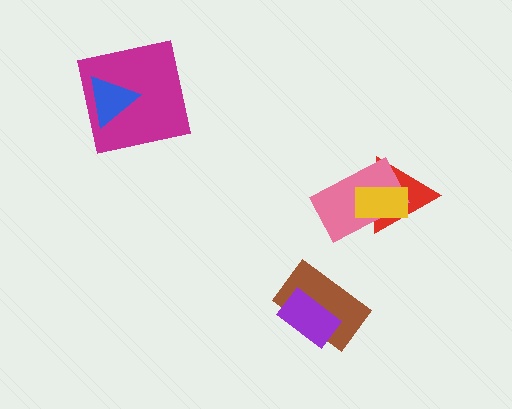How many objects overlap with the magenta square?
1 object overlaps with the magenta square.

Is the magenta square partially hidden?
Yes, it is partially covered by another shape.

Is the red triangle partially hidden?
Yes, it is partially covered by another shape.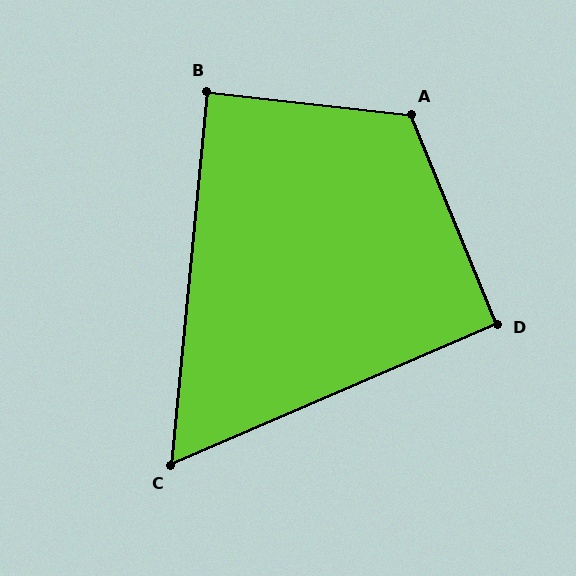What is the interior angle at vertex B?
Approximately 89 degrees (approximately right).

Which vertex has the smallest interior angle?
C, at approximately 61 degrees.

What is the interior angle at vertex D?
Approximately 91 degrees (approximately right).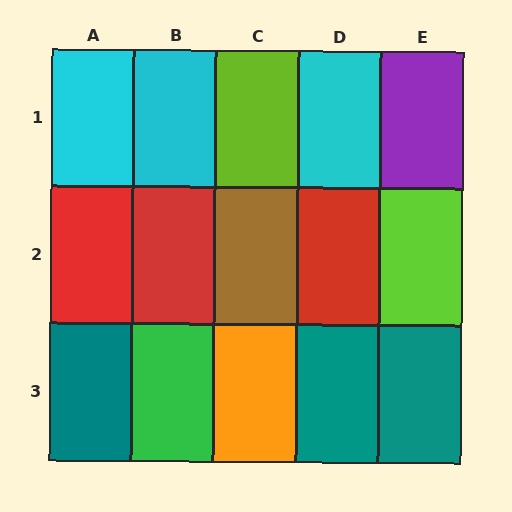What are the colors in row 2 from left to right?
Red, red, brown, red, lime.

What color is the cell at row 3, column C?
Orange.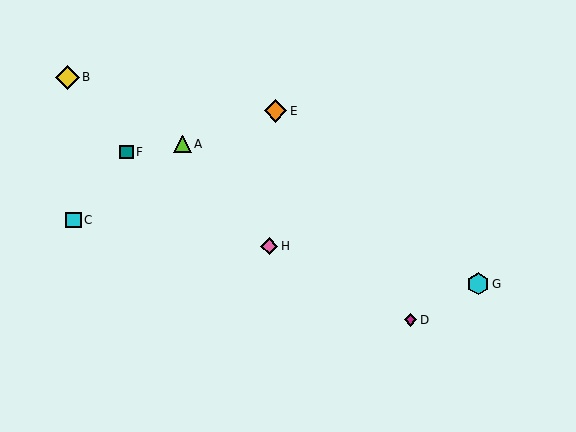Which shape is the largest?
The yellow diamond (labeled B) is the largest.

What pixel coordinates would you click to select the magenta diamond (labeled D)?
Click at (411, 320) to select the magenta diamond D.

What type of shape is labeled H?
Shape H is a pink diamond.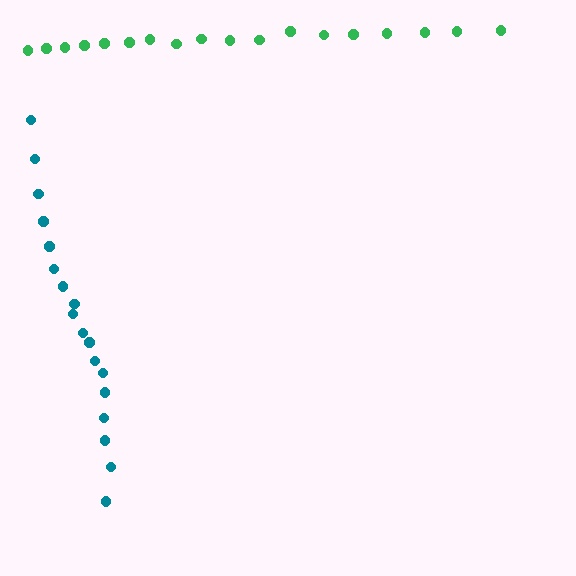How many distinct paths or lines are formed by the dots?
There are 2 distinct paths.